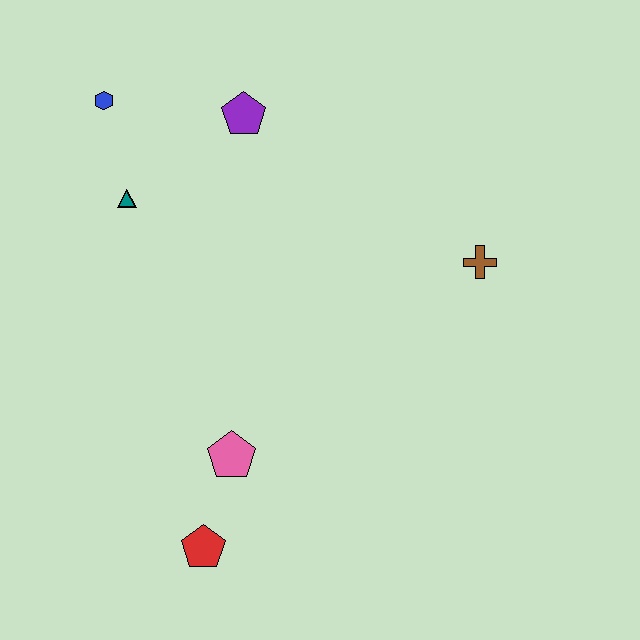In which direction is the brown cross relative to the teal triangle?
The brown cross is to the right of the teal triangle.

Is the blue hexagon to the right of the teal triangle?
No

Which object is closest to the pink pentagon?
The red pentagon is closest to the pink pentagon.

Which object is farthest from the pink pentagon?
The blue hexagon is farthest from the pink pentagon.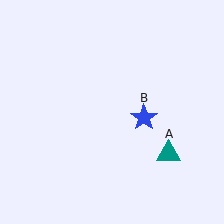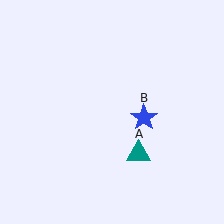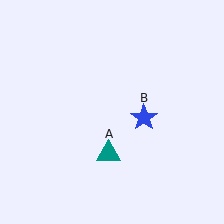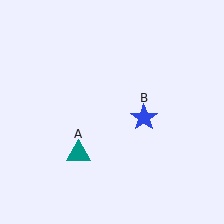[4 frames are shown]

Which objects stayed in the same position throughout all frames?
Blue star (object B) remained stationary.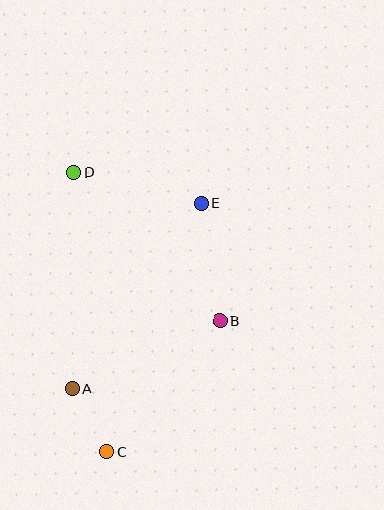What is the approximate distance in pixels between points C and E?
The distance between C and E is approximately 266 pixels.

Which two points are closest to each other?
Points A and C are closest to each other.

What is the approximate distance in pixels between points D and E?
The distance between D and E is approximately 131 pixels.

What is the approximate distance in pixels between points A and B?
The distance between A and B is approximately 162 pixels.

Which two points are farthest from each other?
Points C and D are farthest from each other.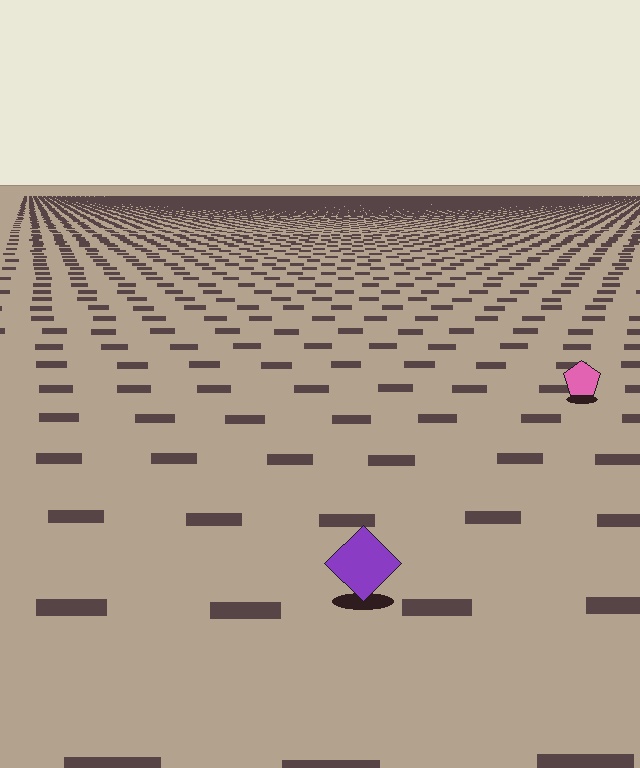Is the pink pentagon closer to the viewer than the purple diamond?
No. The purple diamond is closer — you can tell from the texture gradient: the ground texture is coarser near it.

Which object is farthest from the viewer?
The pink pentagon is farthest from the viewer. It appears smaller and the ground texture around it is denser.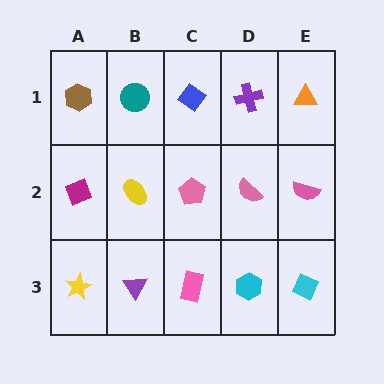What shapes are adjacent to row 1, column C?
A pink pentagon (row 2, column C), a teal circle (row 1, column B), a purple cross (row 1, column D).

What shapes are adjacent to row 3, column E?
A pink semicircle (row 2, column E), a cyan hexagon (row 3, column D).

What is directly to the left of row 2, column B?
A magenta diamond.